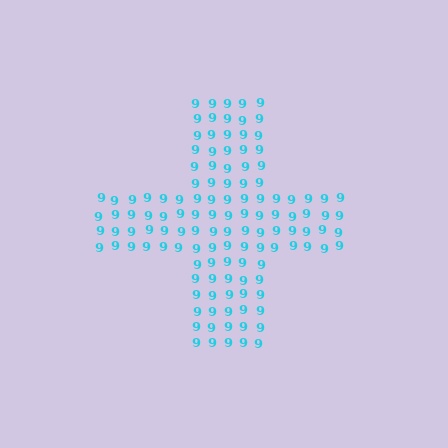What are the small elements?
The small elements are digit 9's.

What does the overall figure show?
The overall figure shows a cross.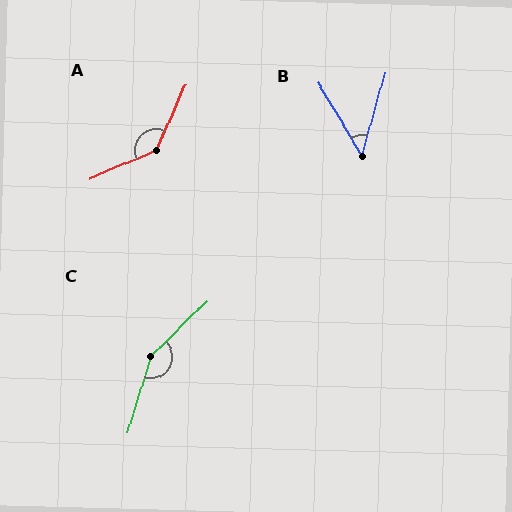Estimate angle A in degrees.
Approximately 137 degrees.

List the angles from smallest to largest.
B (46°), A (137°), C (152°).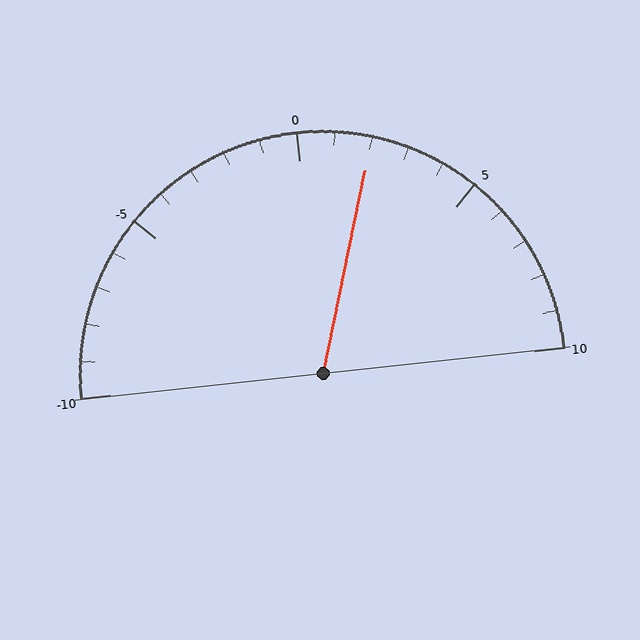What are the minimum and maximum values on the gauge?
The gauge ranges from -10 to 10.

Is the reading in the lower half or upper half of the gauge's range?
The reading is in the upper half of the range (-10 to 10).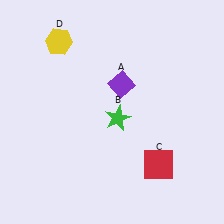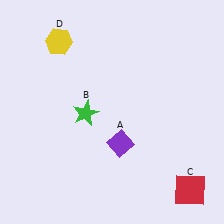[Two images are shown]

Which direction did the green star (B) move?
The green star (B) moved left.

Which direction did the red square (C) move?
The red square (C) moved right.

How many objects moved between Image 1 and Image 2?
3 objects moved between the two images.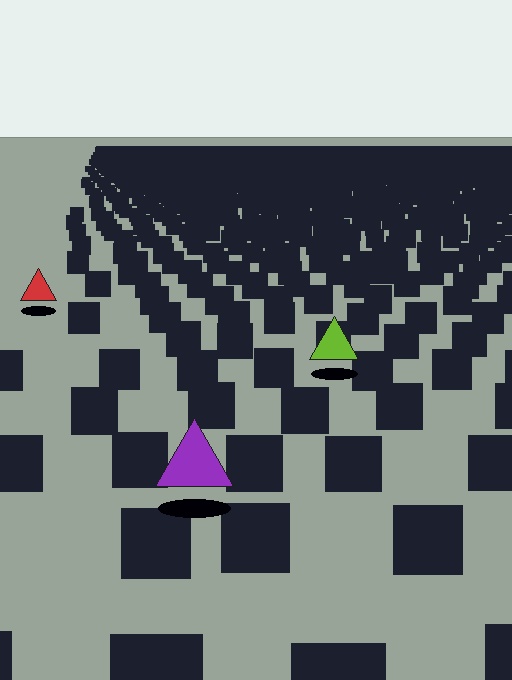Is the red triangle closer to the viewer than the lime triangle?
No. The lime triangle is closer — you can tell from the texture gradient: the ground texture is coarser near it.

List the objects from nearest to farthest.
From nearest to farthest: the purple triangle, the lime triangle, the red triangle.